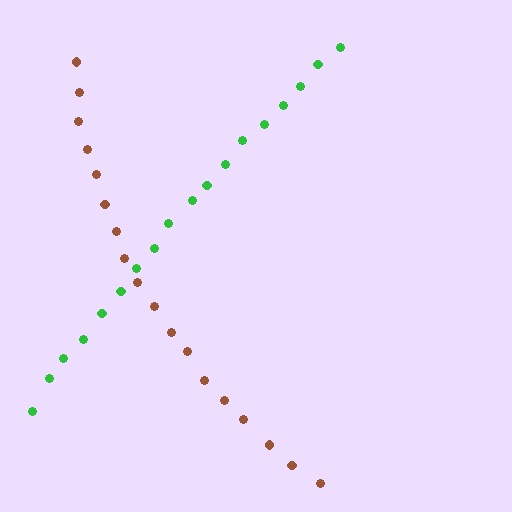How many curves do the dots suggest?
There are 2 distinct paths.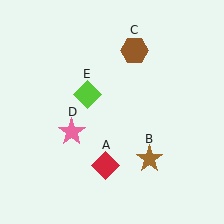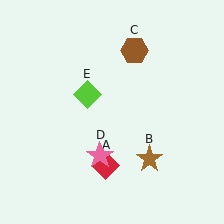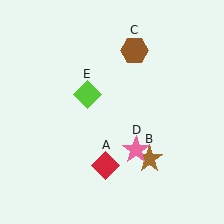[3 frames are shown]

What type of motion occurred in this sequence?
The pink star (object D) rotated counterclockwise around the center of the scene.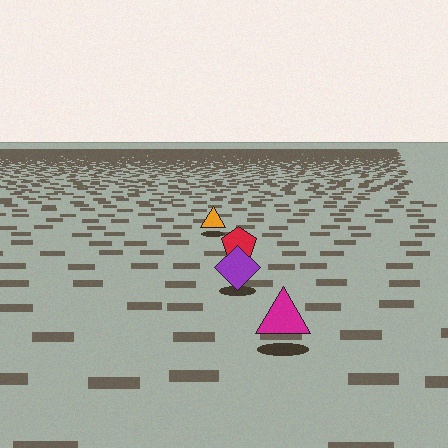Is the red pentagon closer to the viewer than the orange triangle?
Yes. The red pentagon is closer — you can tell from the texture gradient: the ground texture is coarser near it.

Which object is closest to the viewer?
The magenta triangle is closest. The texture marks near it are larger and more spread out.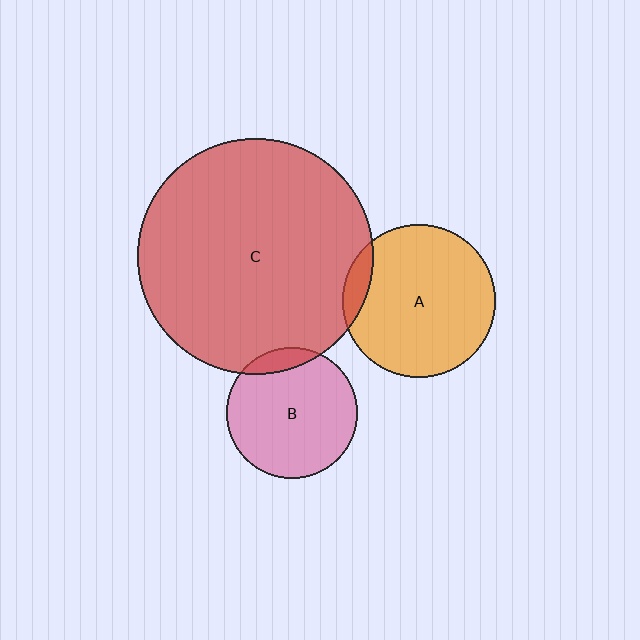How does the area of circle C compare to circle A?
Approximately 2.4 times.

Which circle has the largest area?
Circle C (red).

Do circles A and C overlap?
Yes.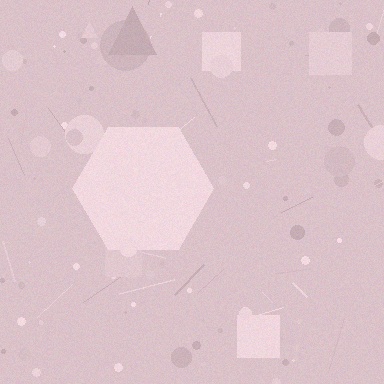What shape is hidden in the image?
A hexagon is hidden in the image.